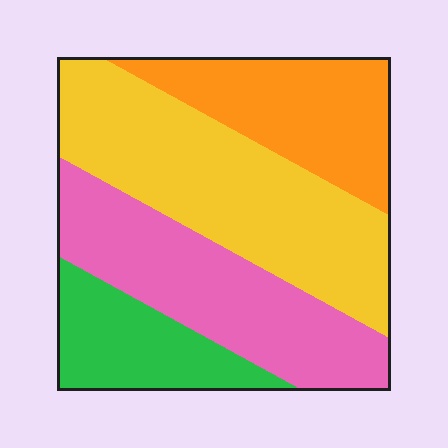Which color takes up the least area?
Green, at roughly 15%.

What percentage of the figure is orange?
Orange covers roughly 20% of the figure.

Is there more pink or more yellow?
Yellow.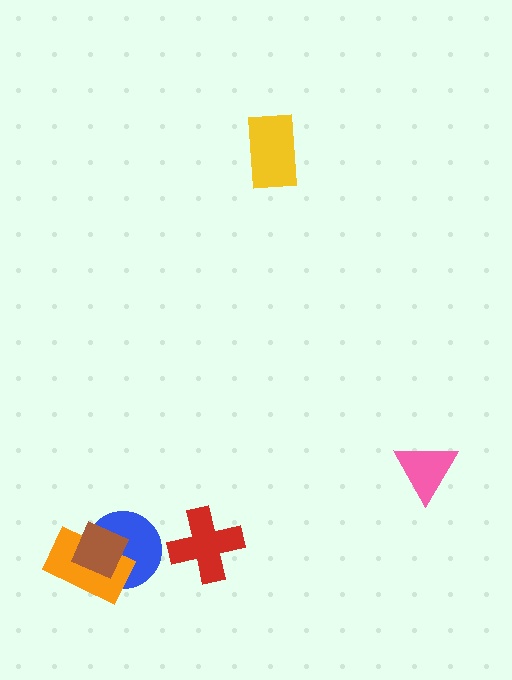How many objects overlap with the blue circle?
2 objects overlap with the blue circle.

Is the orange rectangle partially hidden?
Yes, it is partially covered by another shape.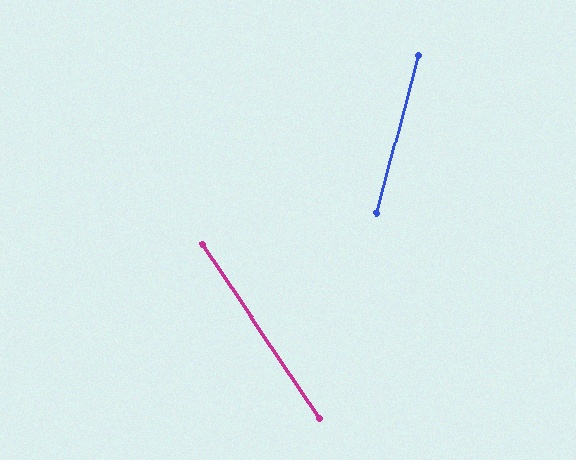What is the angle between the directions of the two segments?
Approximately 49 degrees.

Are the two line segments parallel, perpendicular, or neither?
Neither parallel nor perpendicular — they differ by about 49°.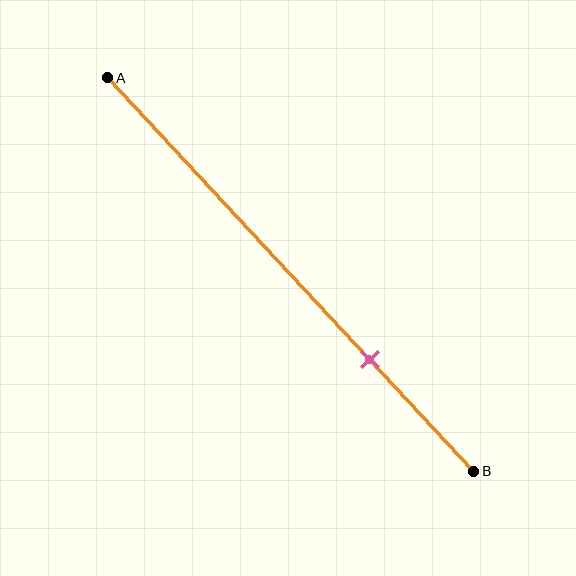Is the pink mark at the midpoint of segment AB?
No, the mark is at about 70% from A, not at the 50% midpoint.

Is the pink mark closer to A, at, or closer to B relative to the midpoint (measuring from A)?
The pink mark is closer to point B than the midpoint of segment AB.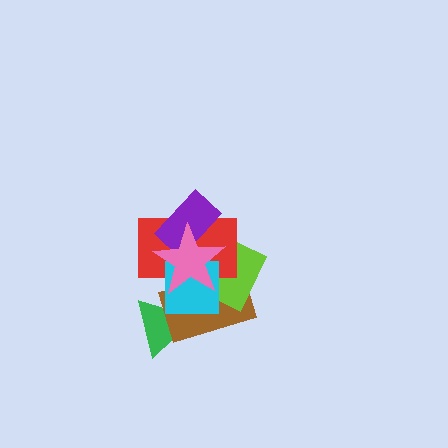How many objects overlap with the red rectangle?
5 objects overlap with the red rectangle.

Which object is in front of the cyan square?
The pink star is in front of the cyan square.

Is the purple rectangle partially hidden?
Yes, it is partially covered by another shape.